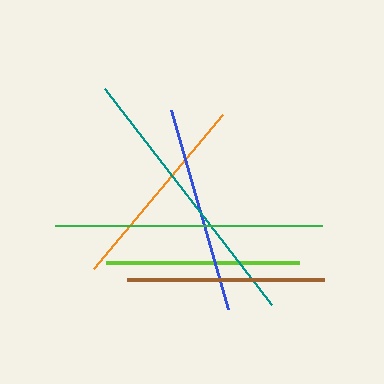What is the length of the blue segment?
The blue segment is approximately 207 pixels long.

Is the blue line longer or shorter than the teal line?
The teal line is longer than the blue line.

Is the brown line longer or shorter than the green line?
The green line is longer than the brown line.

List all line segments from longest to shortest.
From longest to shortest: teal, green, blue, orange, brown, lime.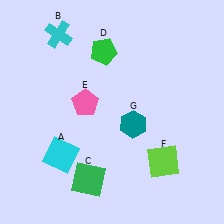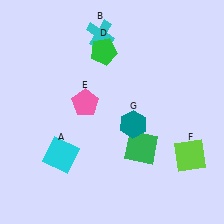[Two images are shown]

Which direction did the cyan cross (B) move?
The cyan cross (B) moved right.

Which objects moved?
The objects that moved are: the cyan cross (B), the green square (C), the lime square (F).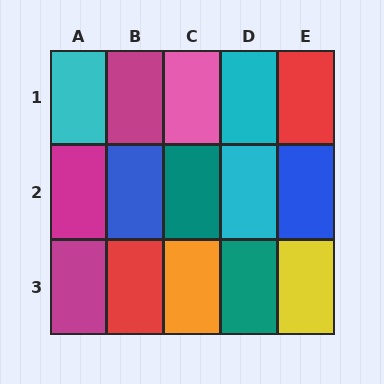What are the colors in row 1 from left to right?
Cyan, magenta, pink, cyan, red.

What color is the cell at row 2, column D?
Cyan.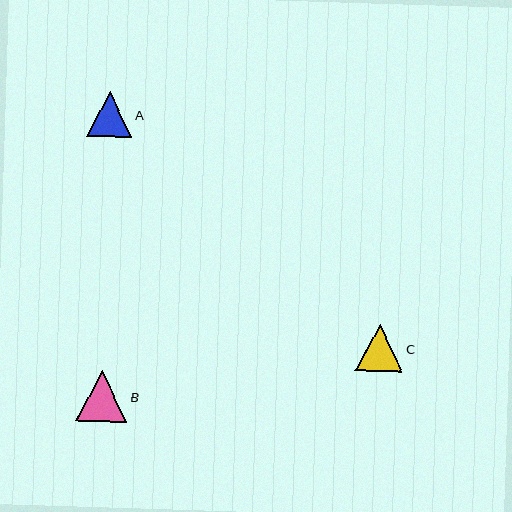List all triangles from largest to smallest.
From largest to smallest: B, C, A.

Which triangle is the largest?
Triangle B is the largest with a size of approximately 51 pixels.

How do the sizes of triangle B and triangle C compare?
Triangle B and triangle C are approximately the same size.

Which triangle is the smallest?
Triangle A is the smallest with a size of approximately 45 pixels.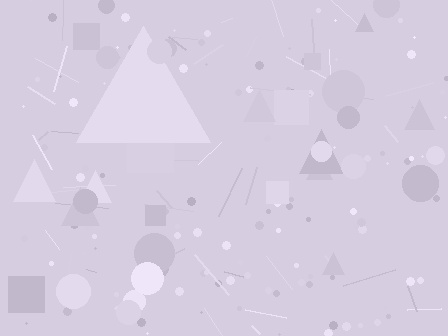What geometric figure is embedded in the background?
A triangle is embedded in the background.